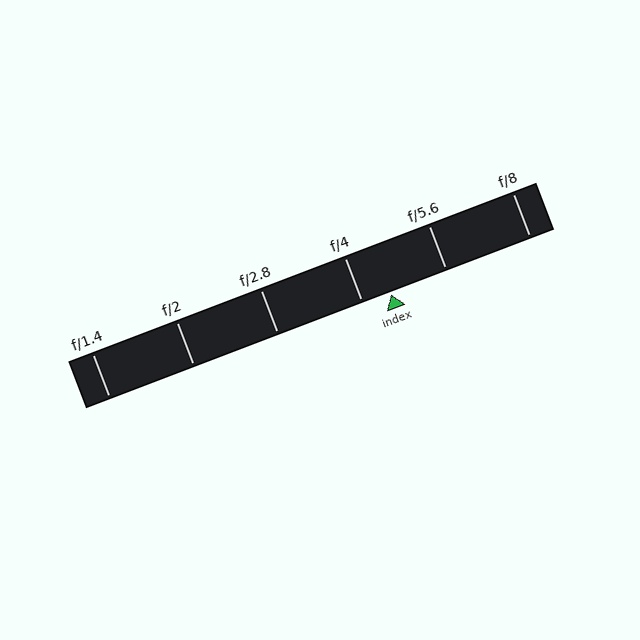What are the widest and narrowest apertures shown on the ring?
The widest aperture shown is f/1.4 and the narrowest is f/8.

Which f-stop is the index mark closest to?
The index mark is closest to f/4.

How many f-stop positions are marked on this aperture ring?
There are 6 f-stop positions marked.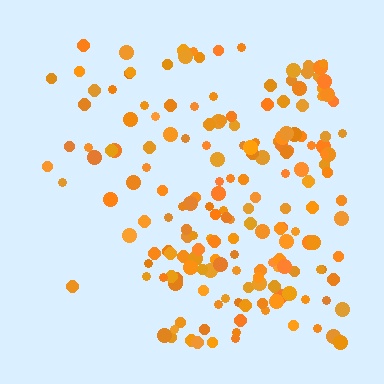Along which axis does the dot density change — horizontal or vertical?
Horizontal.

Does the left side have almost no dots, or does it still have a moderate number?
Still a moderate number, just noticeably fewer than the right.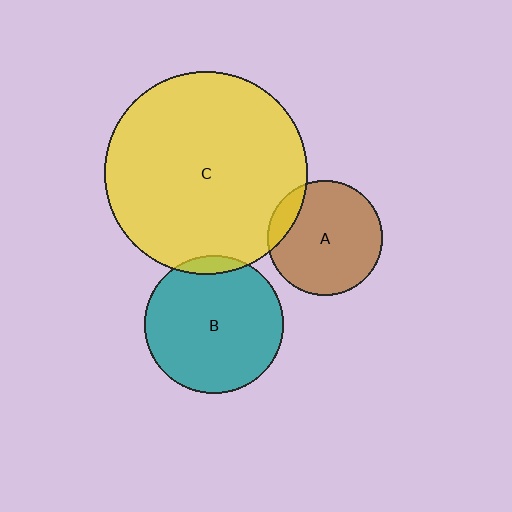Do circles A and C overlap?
Yes.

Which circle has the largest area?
Circle C (yellow).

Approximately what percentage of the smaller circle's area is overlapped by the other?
Approximately 10%.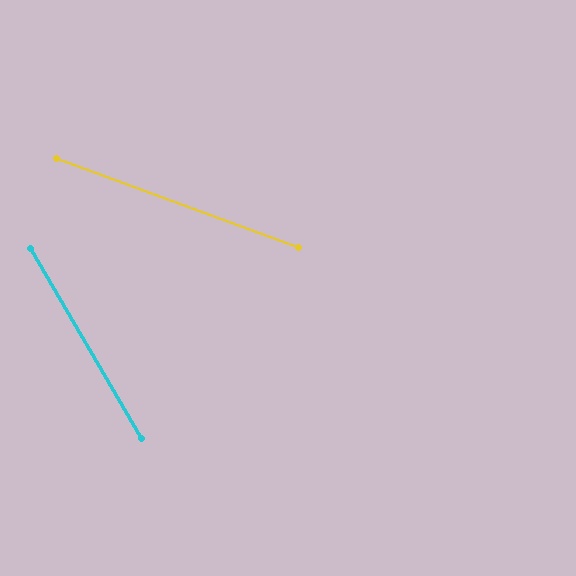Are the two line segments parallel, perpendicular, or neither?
Neither parallel nor perpendicular — they differ by about 40°.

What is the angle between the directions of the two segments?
Approximately 40 degrees.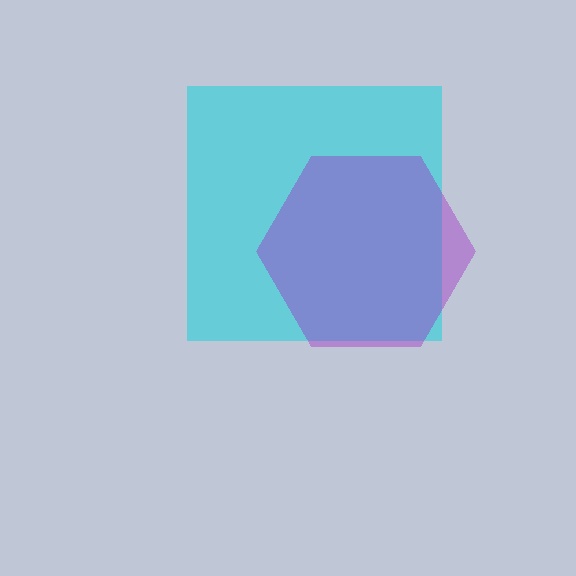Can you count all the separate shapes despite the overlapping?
Yes, there are 2 separate shapes.